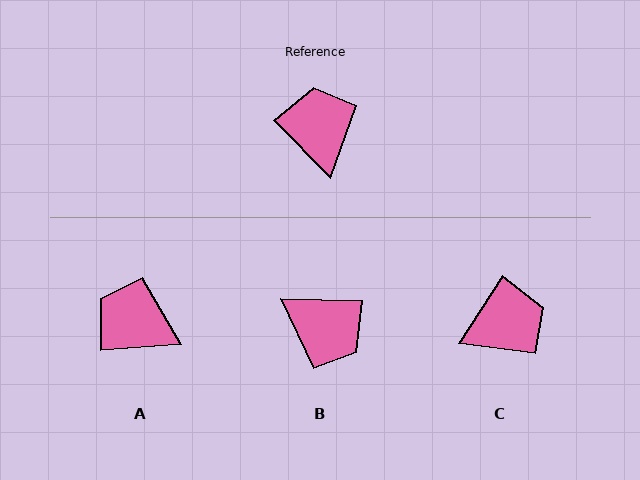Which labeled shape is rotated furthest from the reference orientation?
B, about 136 degrees away.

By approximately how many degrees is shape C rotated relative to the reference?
Approximately 78 degrees clockwise.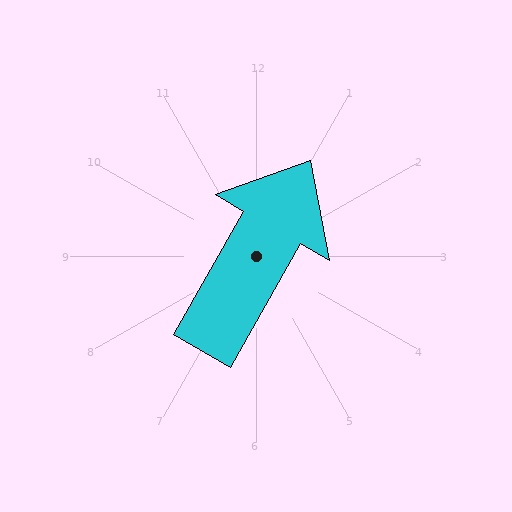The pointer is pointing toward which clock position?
Roughly 1 o'clock.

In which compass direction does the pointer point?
Northeast.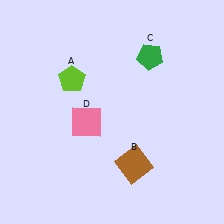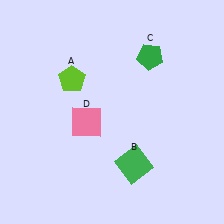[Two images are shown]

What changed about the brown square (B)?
In Image 1, B is brown. In Image 2, it changed to green.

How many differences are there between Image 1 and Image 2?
There is 1 difference between the two images.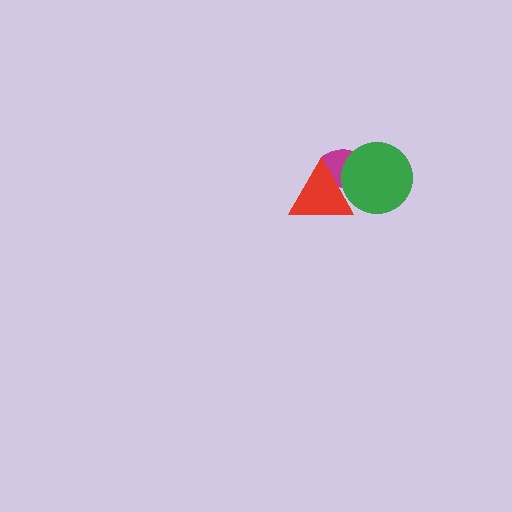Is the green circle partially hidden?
Yes, it is partially covered by another shape.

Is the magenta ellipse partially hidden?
Yes, it is partially covered by another shape.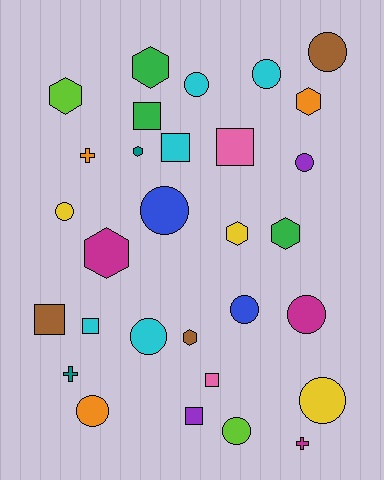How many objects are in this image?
There are 30 objects.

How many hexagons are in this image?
There are 8 hexagons.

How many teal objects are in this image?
There are 2 teal objects.